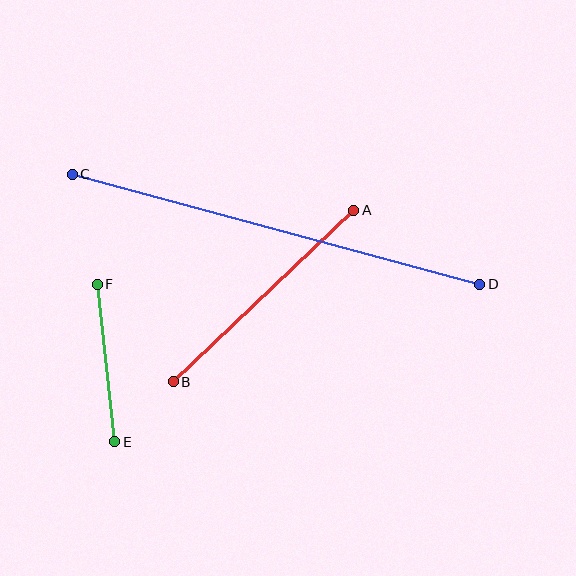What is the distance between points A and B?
The distance is approximately 249 pixels.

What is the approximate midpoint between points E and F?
The midpoint is at approximately (106, 363) pixels.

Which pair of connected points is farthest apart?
Points C and D are farthest apart.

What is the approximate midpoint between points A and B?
The midpoint is at approximately (263, 296) pixels.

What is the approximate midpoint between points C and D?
The midpoint is at approximately (276, 229) pixels.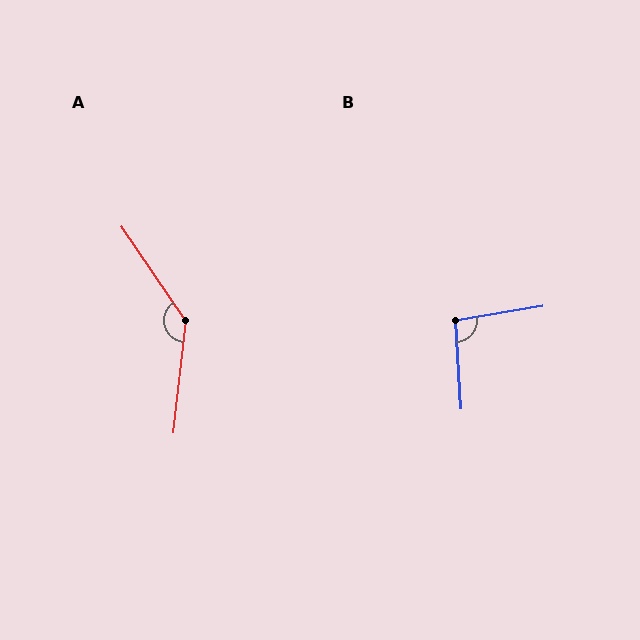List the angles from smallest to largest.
B (96°), A (139°).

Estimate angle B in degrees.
Approximately 96 degrees.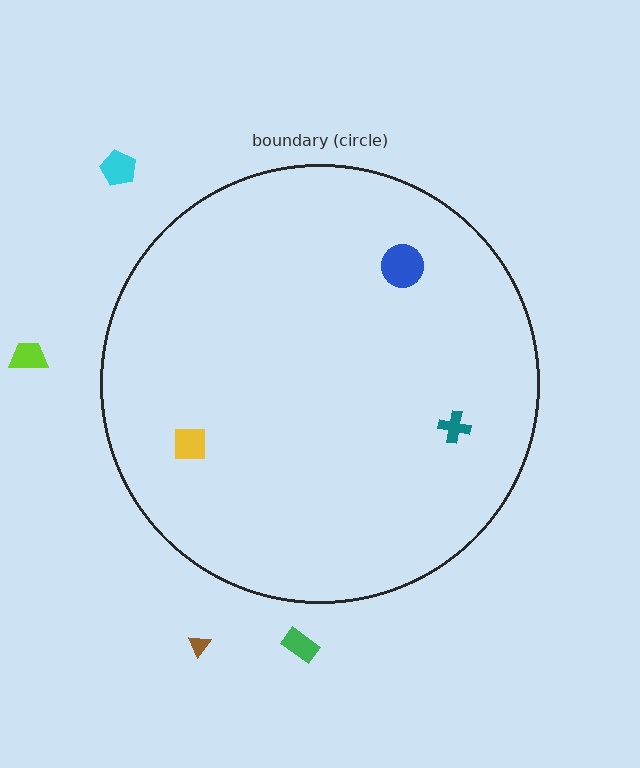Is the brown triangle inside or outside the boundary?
Outside.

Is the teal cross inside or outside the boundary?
Inside.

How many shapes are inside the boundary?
3 inside, 4 outside.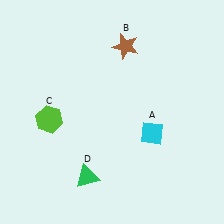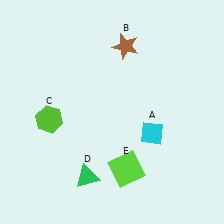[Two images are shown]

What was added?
A lime square (E) was added in Image 2.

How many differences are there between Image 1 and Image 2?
There is 1 difference between the two images.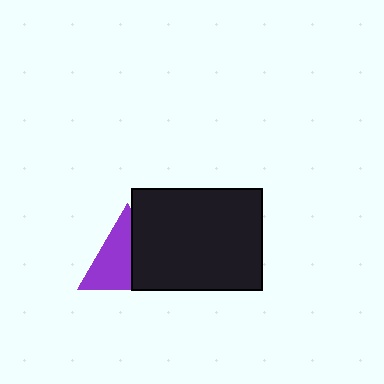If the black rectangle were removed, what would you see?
You would see the complete purple triangle.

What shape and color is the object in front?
The object in front is a black rectangle.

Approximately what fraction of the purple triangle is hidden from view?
Roughly 42% of the purple triangle is hidden behind the black rectangle.